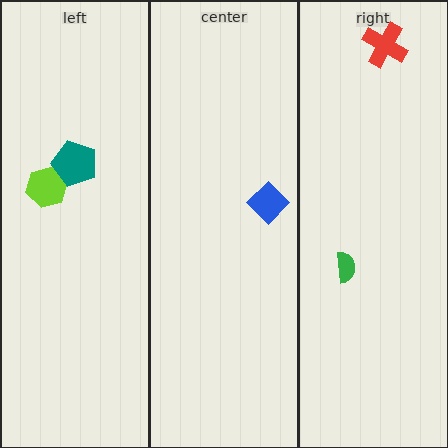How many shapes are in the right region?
2.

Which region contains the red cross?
The right region.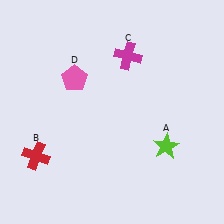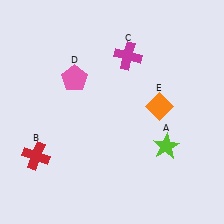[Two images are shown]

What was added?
An orange diamond (E) was added in Image 2.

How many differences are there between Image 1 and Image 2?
There is 1 difference between the two images.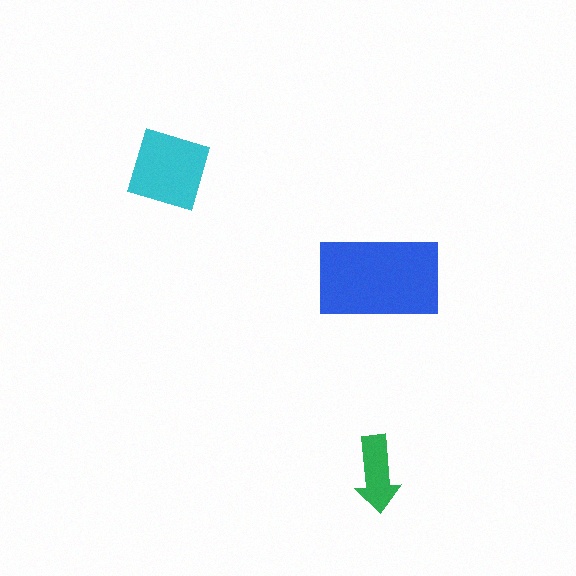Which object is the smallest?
The green arrow.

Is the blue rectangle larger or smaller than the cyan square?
Larger.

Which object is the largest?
The blue rectangle.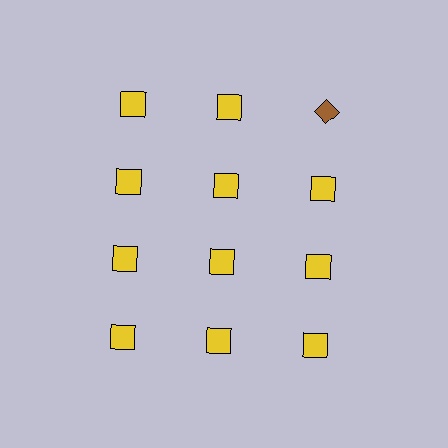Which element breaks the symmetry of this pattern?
The brown diamond in the top row, center column breaks the symmetry. All other shapes are yellow squares.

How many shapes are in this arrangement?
There are 12 shapes arranged in a grid pattern.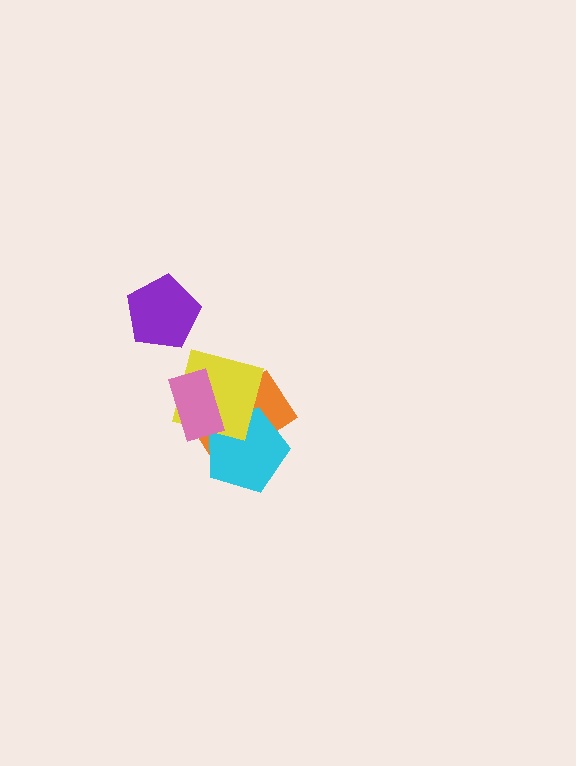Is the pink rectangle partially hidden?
No, no other shape covers it.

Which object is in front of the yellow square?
The pink rectangle is in front of the yellow square.